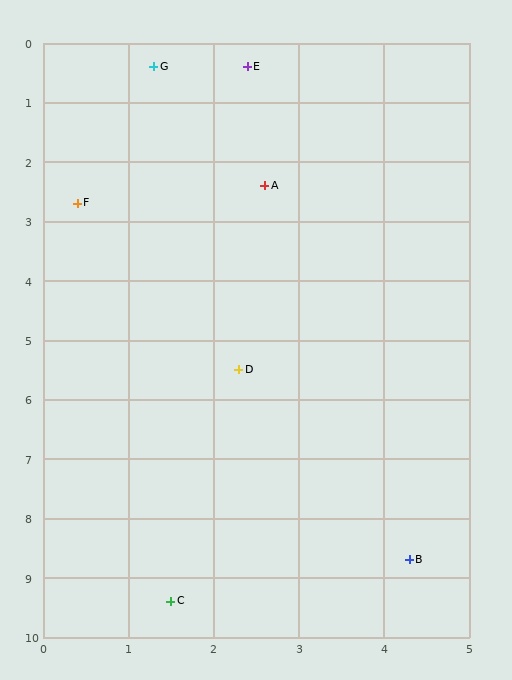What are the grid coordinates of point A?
Point A is at approximately (2.6, 2.4).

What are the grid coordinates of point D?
Point D is at approximately (2.3, 5.5).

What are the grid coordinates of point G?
Point G is at approximately (1.3, 0.4).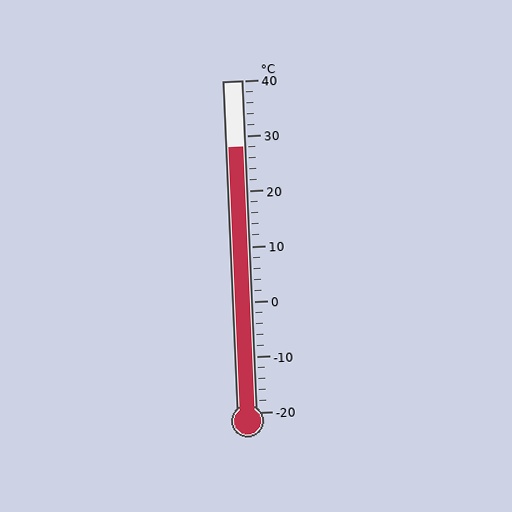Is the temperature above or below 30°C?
The temperature is below 30°C.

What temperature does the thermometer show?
The thermometer shows approximately 28°C.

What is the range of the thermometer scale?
The thermometer scale ranges from -20°C to 40°C.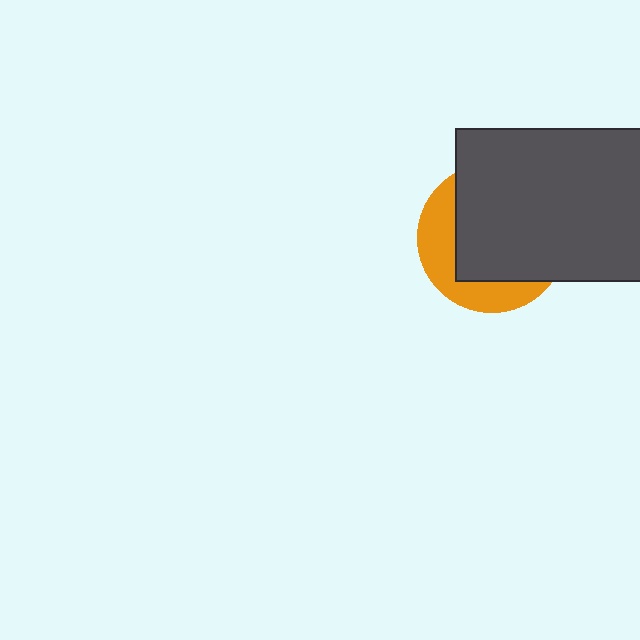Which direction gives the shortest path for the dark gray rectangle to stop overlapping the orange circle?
Moving toward the upper-right gives the shortest separation.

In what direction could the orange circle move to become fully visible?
The orange circle could move toward the lower-left. That would shift it out from behind the dark gray rectangle entirely.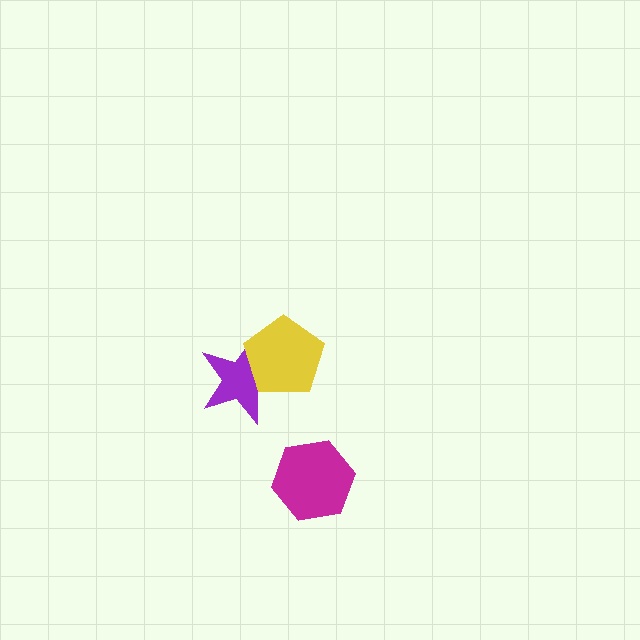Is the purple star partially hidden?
Yes, it is partially covered by another shape.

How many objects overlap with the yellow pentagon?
1 object overlaps with the yellow pentagon.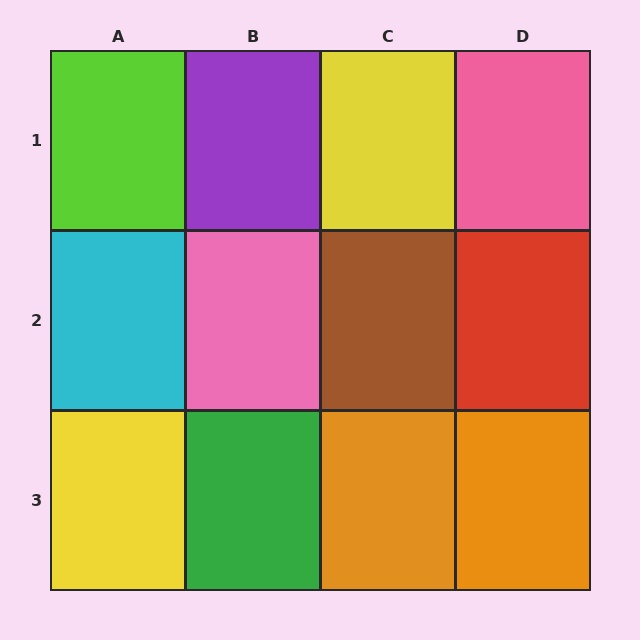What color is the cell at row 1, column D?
Pink.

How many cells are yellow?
2 cells are yellow.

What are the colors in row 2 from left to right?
Cyan, pink, brown, red.